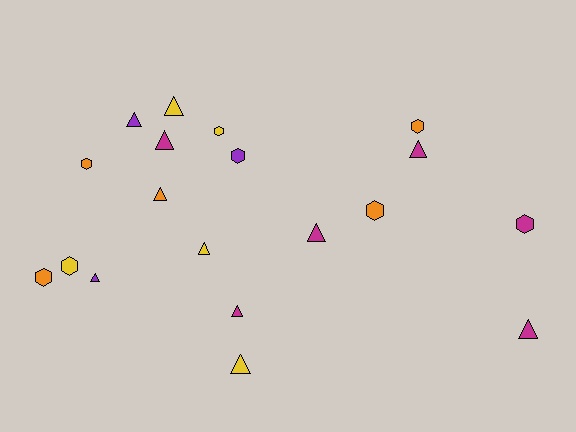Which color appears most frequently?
Magenta, with 6 objects.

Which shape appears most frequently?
Triangle, with 11 objects.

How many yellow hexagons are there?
There are 2 yellow hexagons.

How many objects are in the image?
There are 19 objects.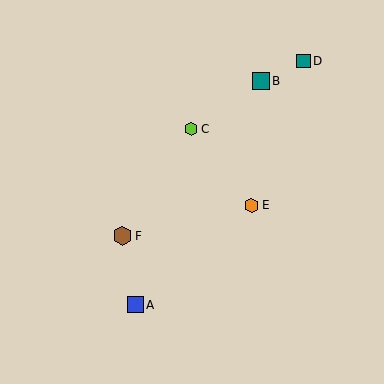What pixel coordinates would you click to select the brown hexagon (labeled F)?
Click at (122, 236) to select the brown hexagon F.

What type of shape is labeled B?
Shape B is a teal square.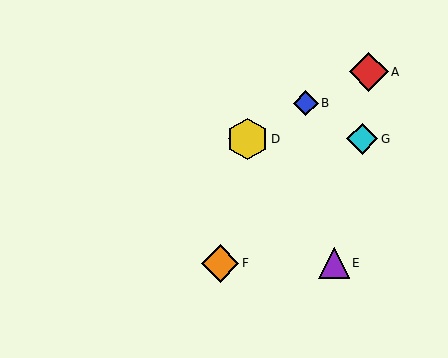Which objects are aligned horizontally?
Objects C, D, G are aligned horizontally.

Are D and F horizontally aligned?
No, D is at y≈139 and F is at y≈263.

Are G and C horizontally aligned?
Yes, both are at y≈139.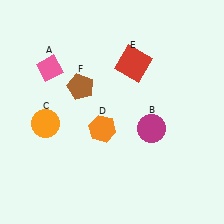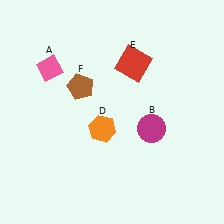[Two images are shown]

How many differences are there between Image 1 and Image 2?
There is 1 difference between the two images.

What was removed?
The orange circle (C) was removed in Image 2.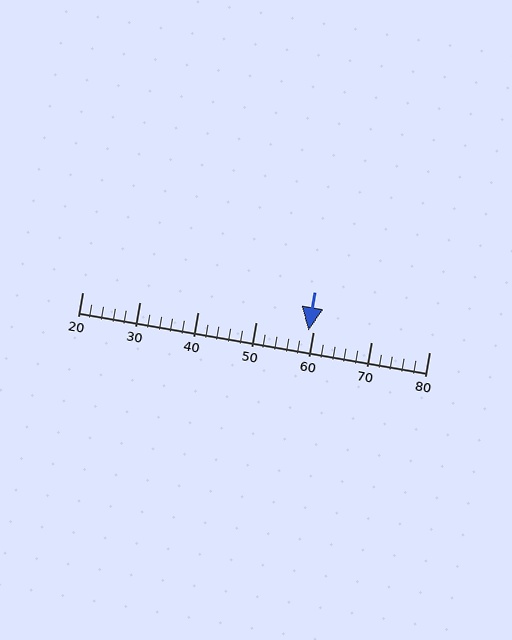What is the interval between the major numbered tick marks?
The major tick marks are spaced 10 units apart.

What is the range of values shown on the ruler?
The ruler shows values from 20 to 80.